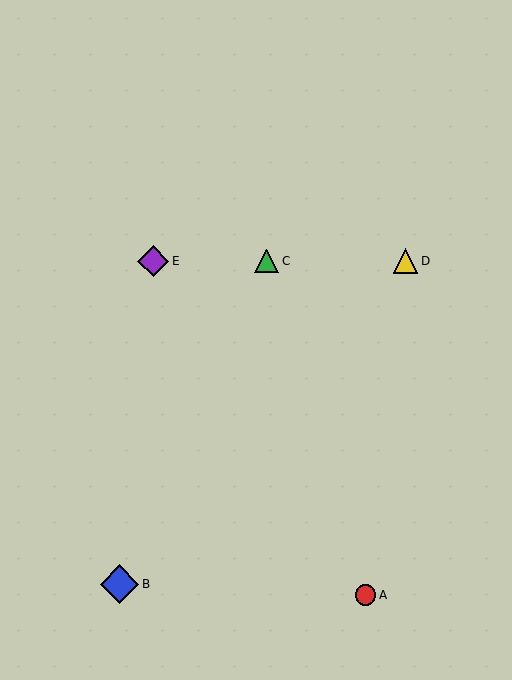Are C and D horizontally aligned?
Yes, both are at y≈261.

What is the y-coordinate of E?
Object E is at y≈261.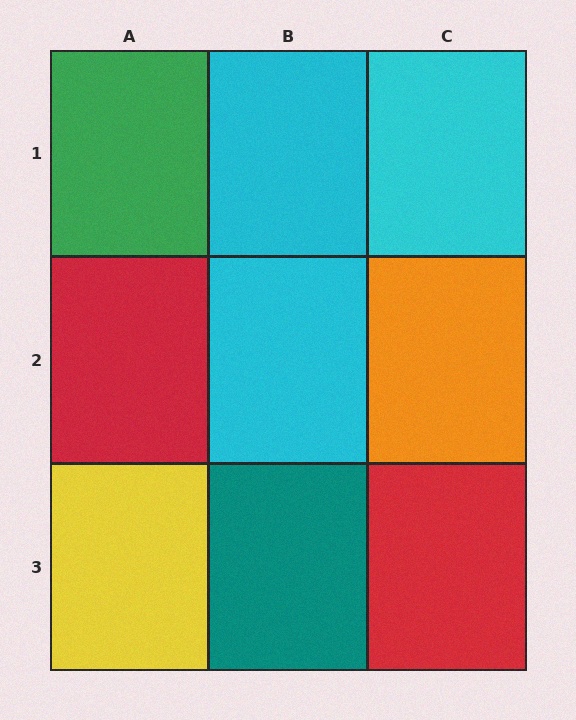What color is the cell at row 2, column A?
Red.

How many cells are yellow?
1 cell is yellow.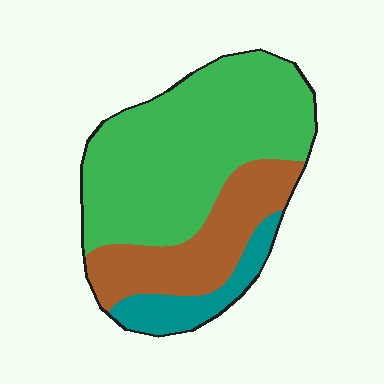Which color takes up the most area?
Green, at roughly 60%.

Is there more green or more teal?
Green.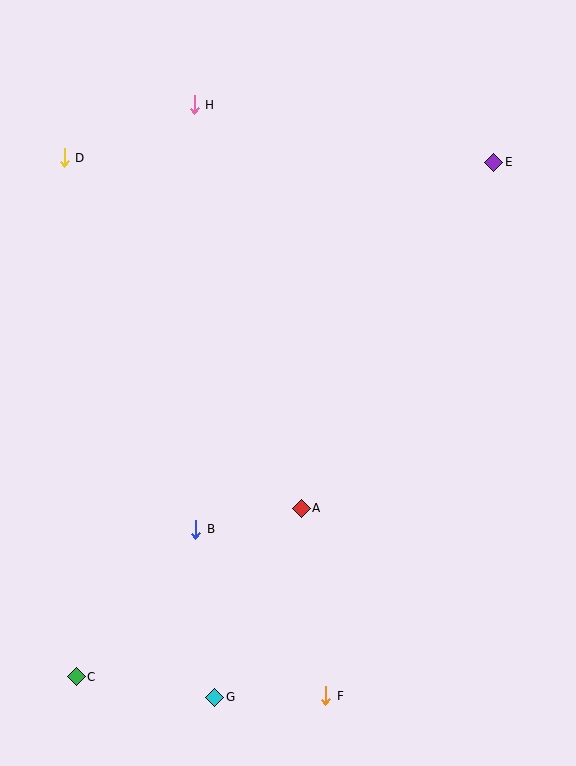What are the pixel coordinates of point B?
Point B is at (196, 529).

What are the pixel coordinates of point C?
Point C is at (76, 677).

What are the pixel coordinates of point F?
Point F is at (326, 696).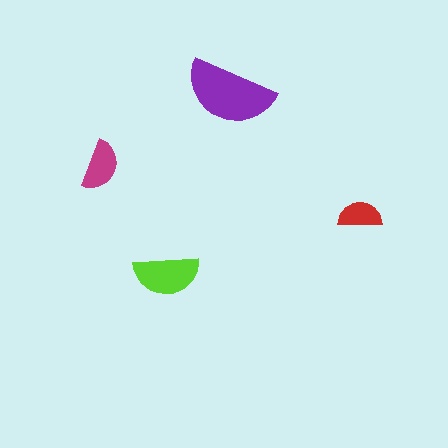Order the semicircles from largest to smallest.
the purple one, the lime one, the magenta one, the red one.